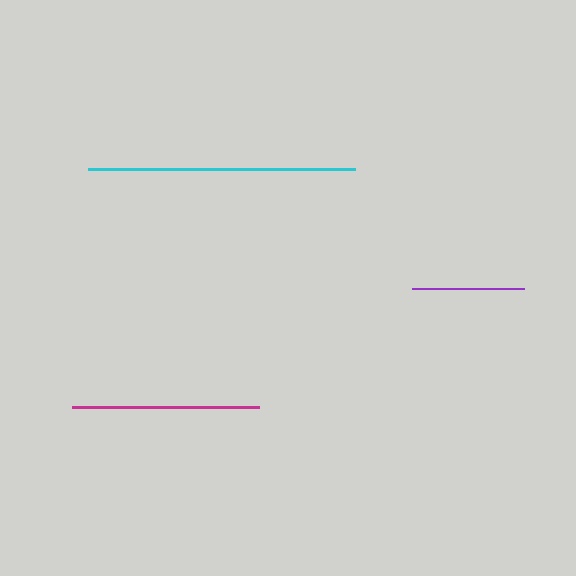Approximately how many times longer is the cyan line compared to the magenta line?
The cyan line is approximately 1.4 times the length of the magenta line.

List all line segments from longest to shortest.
From longest to shortest: cyan, magenta, purple.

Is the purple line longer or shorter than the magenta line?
The magenta line is longer than the purple line.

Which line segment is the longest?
The cyan line is the longest at approximately 267 pixels.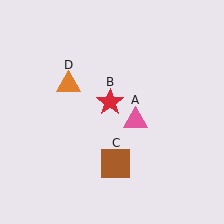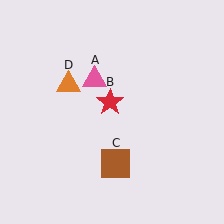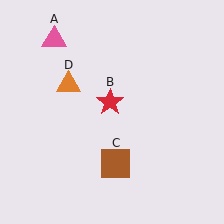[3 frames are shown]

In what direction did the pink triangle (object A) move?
The pink triangle (object A) moved up and to the left.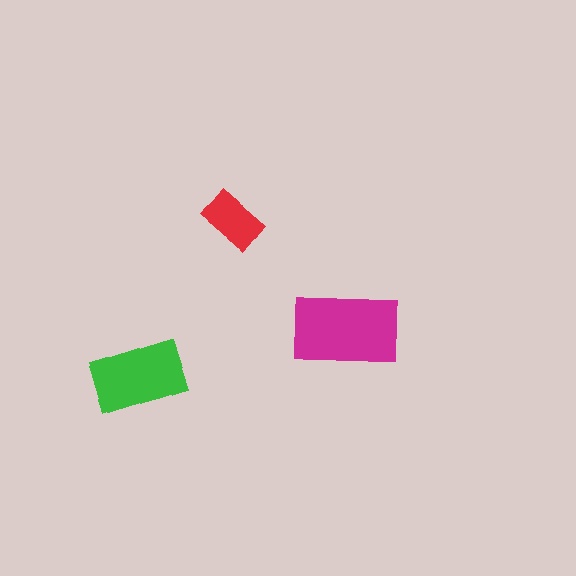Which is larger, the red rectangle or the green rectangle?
The green one.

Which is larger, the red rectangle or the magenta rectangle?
The magenta one.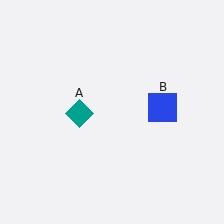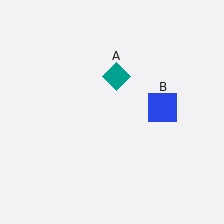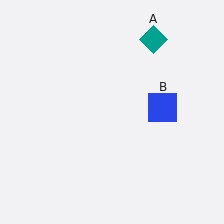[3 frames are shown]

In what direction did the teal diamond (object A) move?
The teal diamond (object A) moved up and to the right.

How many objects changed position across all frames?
1 object changed position: teal diamond (object A).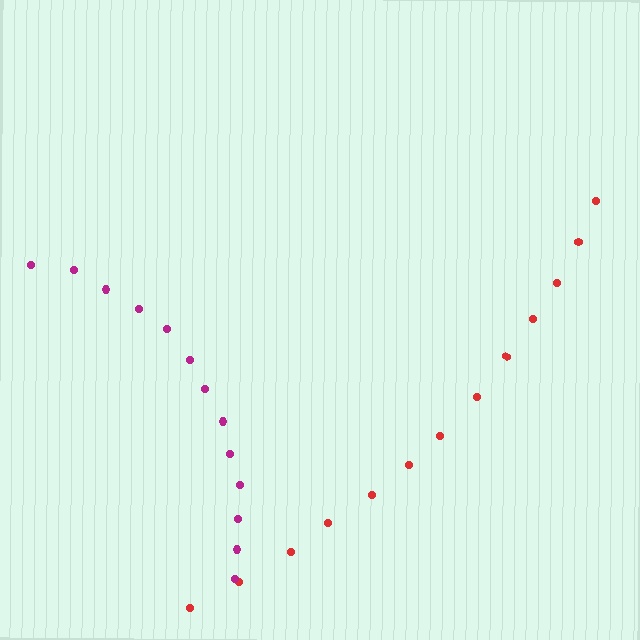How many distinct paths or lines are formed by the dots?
There are 2 distinct paths.